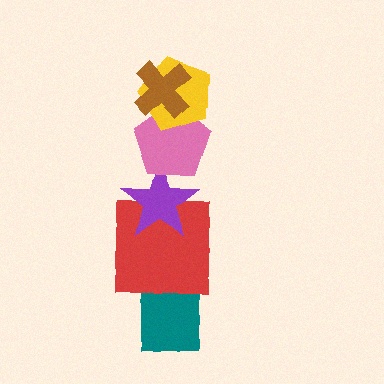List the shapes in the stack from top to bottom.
From top to bottom: the brown cross, the yellow pentagon, the pink pentagon, the purple star, the red square, the teal rectangle.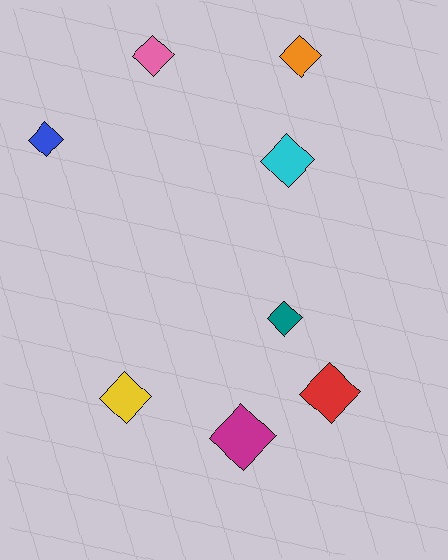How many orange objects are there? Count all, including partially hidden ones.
There is 1 orange object.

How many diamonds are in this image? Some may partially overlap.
There are 8 diamonds.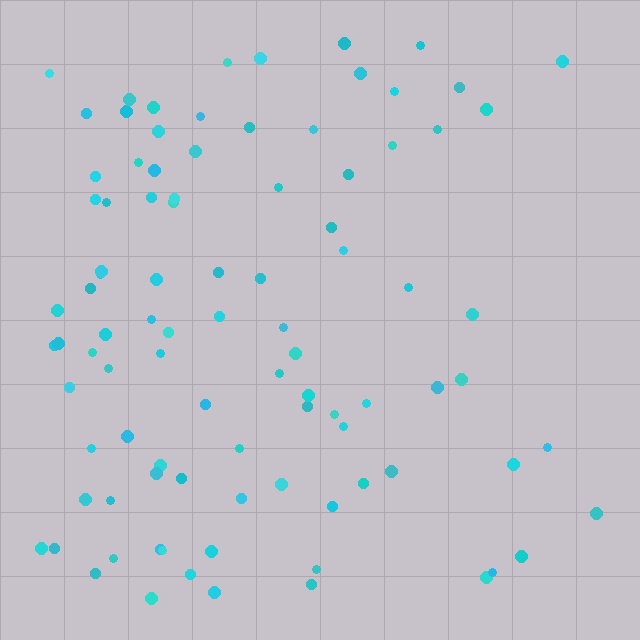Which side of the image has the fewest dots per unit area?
The right.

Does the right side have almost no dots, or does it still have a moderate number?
Still a moderate number, just noticeably fewer than the left.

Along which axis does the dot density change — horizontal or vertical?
Horizontal.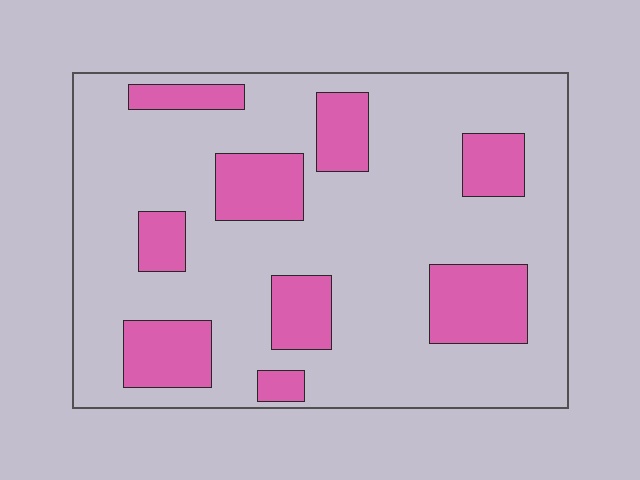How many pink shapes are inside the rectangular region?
9.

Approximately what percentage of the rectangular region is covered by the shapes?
Approximately 25%.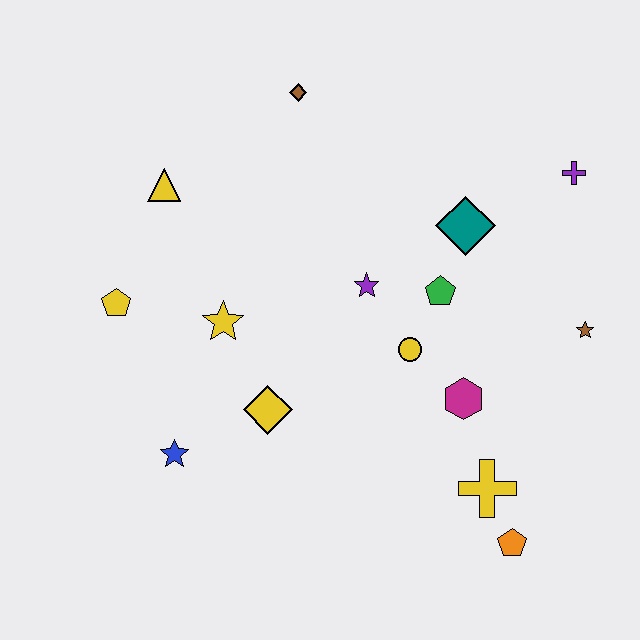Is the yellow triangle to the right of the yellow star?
No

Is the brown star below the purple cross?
Yes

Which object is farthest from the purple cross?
The blue star is farthest from the purple cross.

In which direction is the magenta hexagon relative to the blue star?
The magenta hexagon is to the right of the blue star.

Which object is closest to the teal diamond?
The green pentagon is closest to the teal diamond.